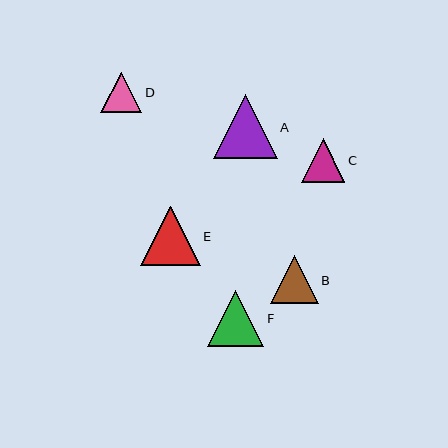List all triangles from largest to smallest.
From largest to smallest: A, E, F, B, C, D.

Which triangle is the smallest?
Triangle D is the smallest with a size of approximately 41 pixels.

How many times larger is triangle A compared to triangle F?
Triangle A is approximately 1.1 times the size of triangle F.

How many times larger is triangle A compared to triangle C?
Triangle A is approximately 1.5 times the size of triangle C.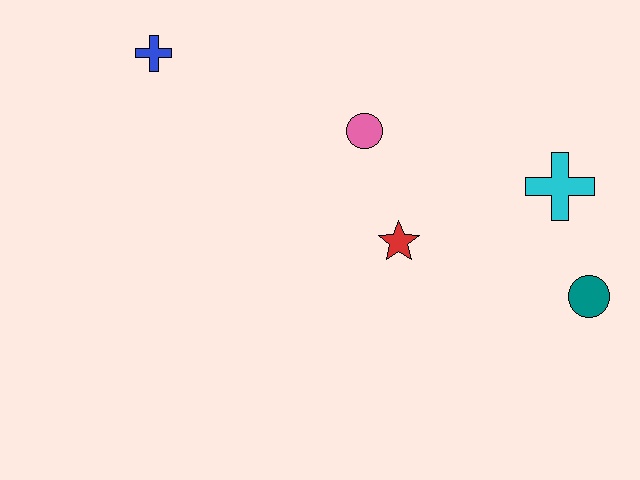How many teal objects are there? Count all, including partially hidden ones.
There is 1 teal object.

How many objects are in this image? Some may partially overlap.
There are 5 objects.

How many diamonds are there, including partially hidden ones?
There are no diamonds.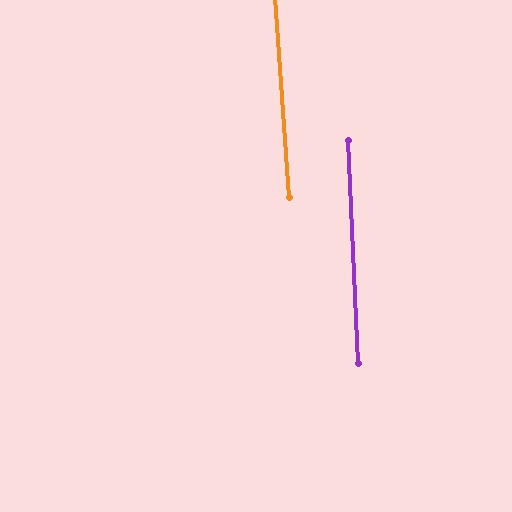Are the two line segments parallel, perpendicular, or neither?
Parallel — their directions differ by only 1.5°.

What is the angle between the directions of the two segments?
Approximately 1 degree.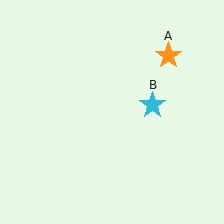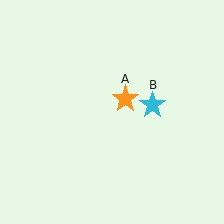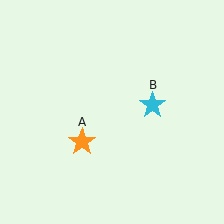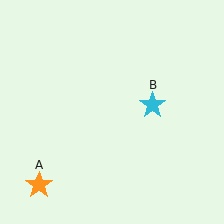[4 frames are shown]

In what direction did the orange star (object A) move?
The orange star (object A) moved down and to the left.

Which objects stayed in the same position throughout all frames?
Cyan star (object B) remained stationary.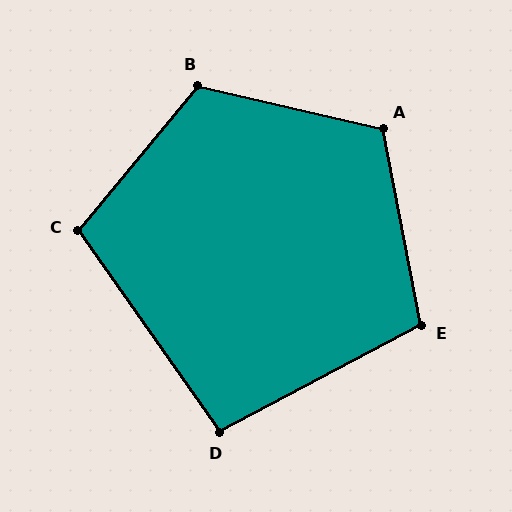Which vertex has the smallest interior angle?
D, at approximately 97 degrees.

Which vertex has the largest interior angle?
B, at approximately 117 degrees.